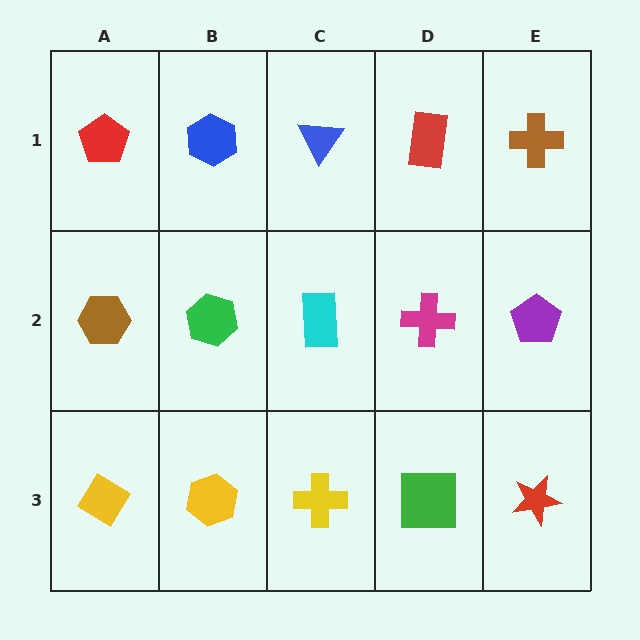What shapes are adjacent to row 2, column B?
A blue hexagon (row 1, column B), a yellow hexagon (row 3, column B), a brown hexagon (row 2, column A), a cyan rectangle (row 2, column C).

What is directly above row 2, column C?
A blue triangle.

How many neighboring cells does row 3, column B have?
3.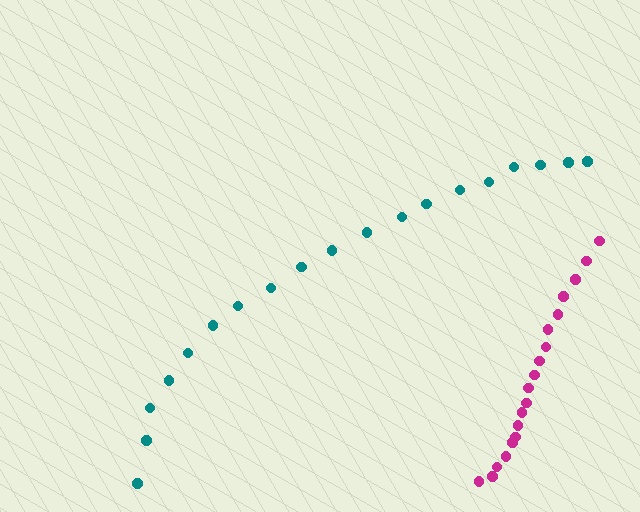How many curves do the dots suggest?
There are 2 distinct paths.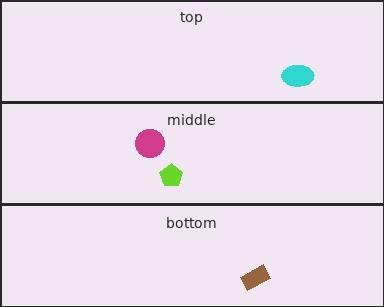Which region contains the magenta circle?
The middle region.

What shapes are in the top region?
The cyan ellipse.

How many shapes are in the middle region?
2.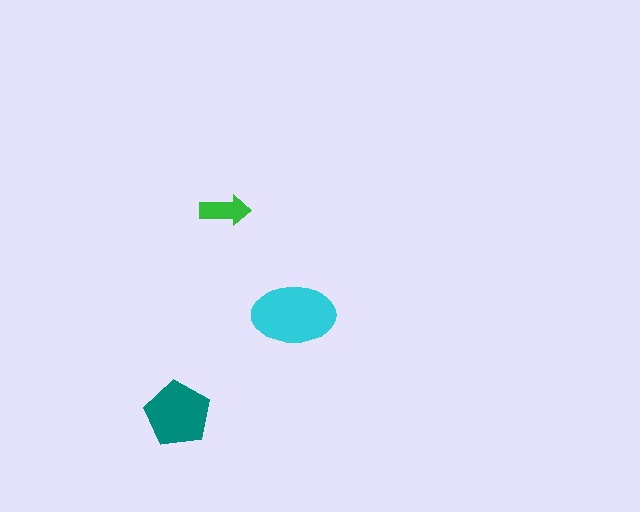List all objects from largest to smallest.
The cyan ellipse, the teal pentagon, the green arrow.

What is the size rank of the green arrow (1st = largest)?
3rd.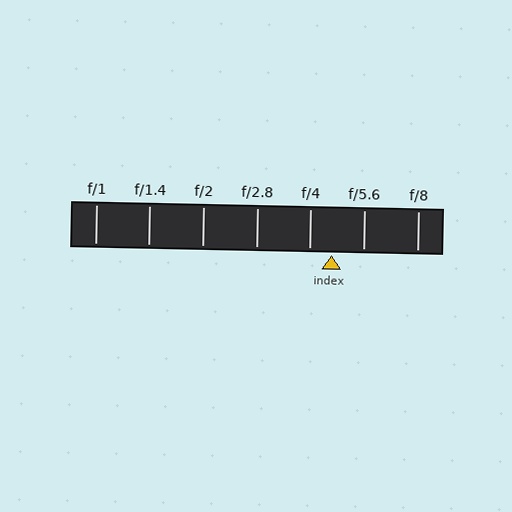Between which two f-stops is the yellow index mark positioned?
The index mark is between f/4 and f/5.6.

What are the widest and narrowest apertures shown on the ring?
The widest aperture shown is f/1 and the narrowest is f/8.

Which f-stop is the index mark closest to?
The index mark is closest to f/4.